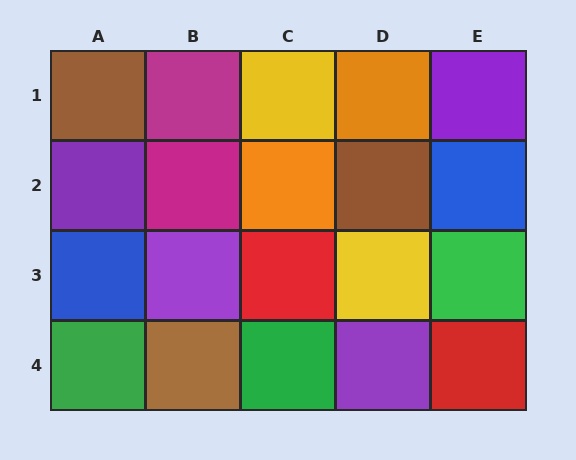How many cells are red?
2 cells are red.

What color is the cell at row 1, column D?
Orange.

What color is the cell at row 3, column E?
Green.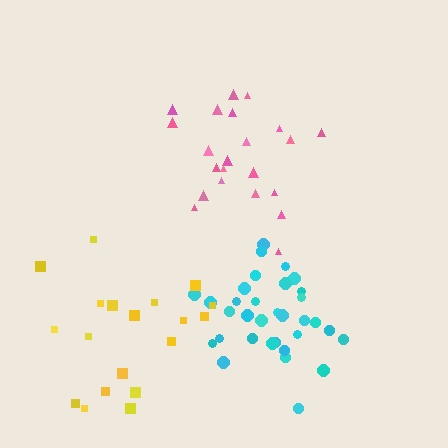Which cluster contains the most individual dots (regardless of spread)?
Cyan (33).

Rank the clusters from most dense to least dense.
cyan, pink, yellow.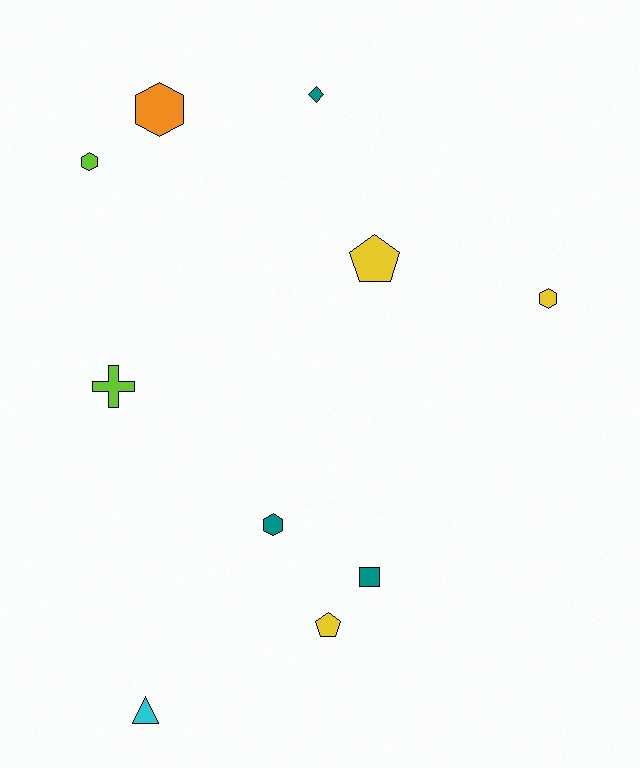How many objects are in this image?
There are 10 objects.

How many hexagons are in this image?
There are 4 hexagons.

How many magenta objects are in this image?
There are no magenta objects.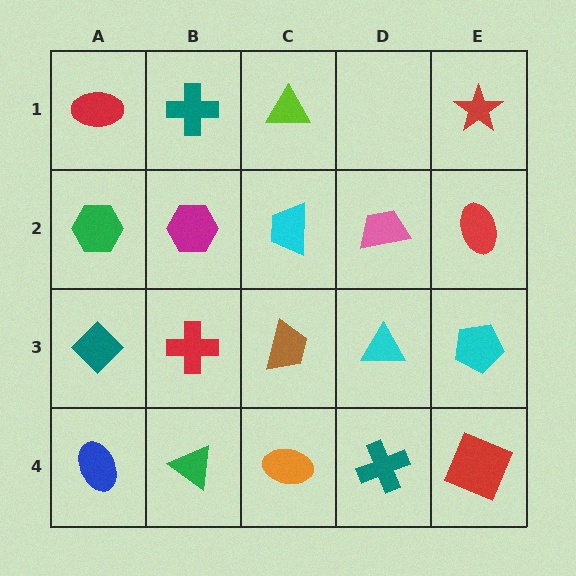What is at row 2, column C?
A cyan trapezoid.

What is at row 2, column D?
A pink trapezoid.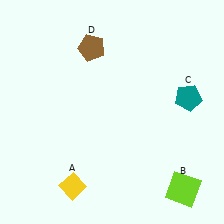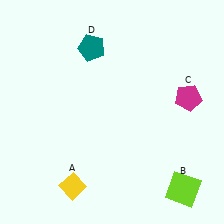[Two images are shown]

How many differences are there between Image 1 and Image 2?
There are 2 differences between the two images.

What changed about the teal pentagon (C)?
In Image 1, C is teal. In Image 2, it changed to magenta.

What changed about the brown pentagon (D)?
In Image 1, D is brown. In Image 2, it changed to teal.